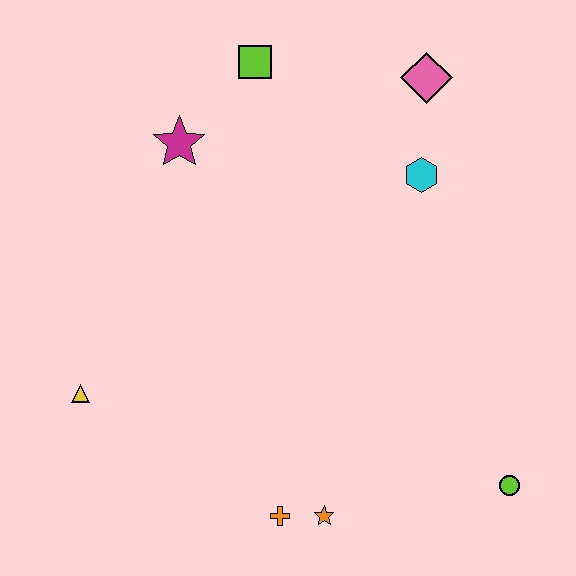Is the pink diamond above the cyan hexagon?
Yes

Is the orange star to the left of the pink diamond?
Yes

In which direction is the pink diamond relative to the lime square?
The pink diamond is to the right of the lime square.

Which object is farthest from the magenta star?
The lime circle is farthest from the magenta star.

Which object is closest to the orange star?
The orange cross is closest to the orange star.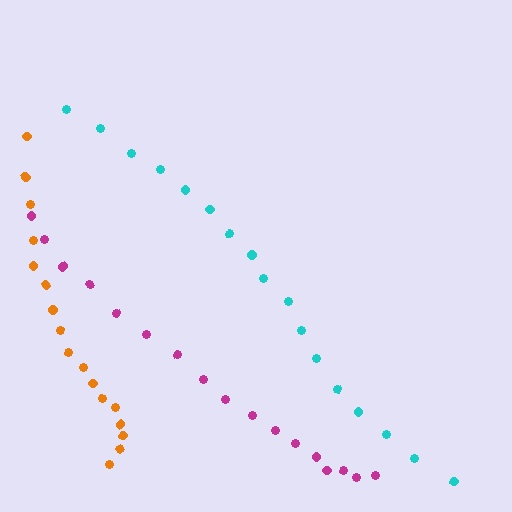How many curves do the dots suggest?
There are 3 distinct paths.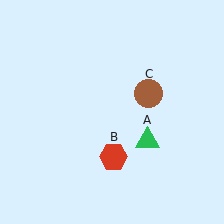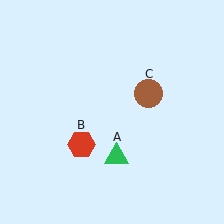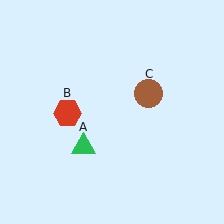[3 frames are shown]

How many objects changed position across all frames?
2 objects changed position: green triangle (object A), red hexagon (object B).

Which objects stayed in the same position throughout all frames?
Brown circle (object C) remained stationary.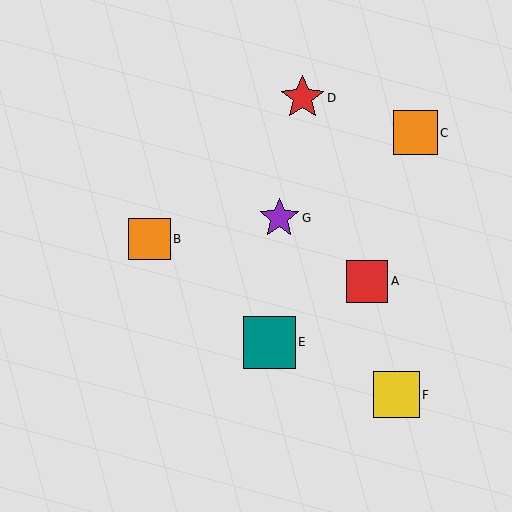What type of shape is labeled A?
Shape A is a red square.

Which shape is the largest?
The teal square (labeled E) is the largest.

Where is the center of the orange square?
The center of the orange square is at (416, 133).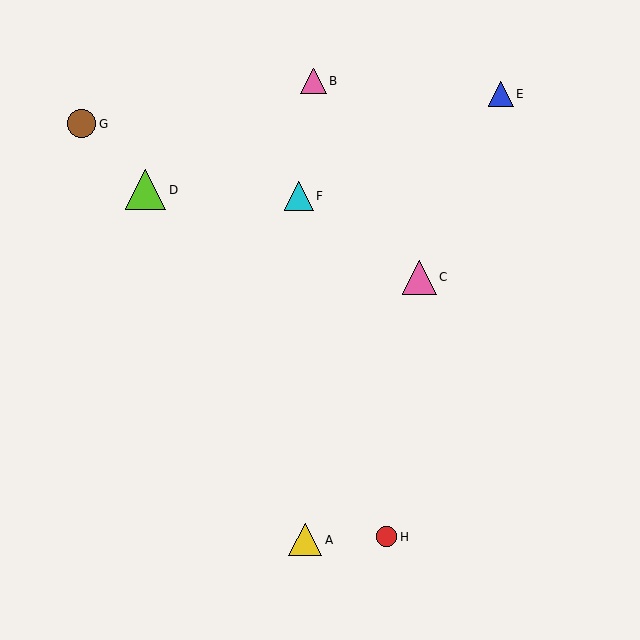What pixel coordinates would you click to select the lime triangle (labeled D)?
Click at (146, 190) to select the lime triangle D.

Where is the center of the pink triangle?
The center of the pink triangle is at (314, 81).